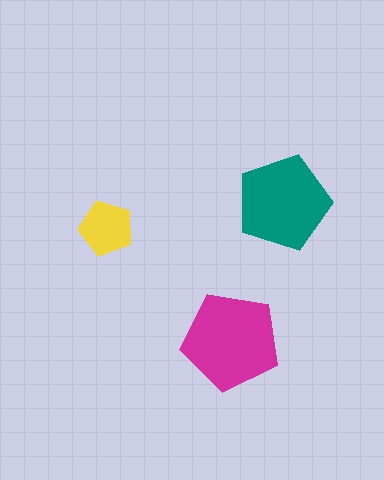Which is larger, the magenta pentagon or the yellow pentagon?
The magenta one.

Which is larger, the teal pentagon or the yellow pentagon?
The teal one.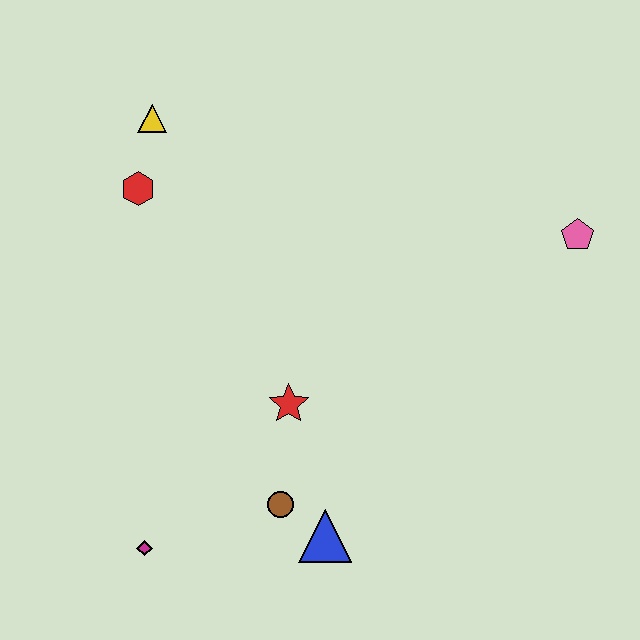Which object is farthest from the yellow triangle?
The blue triangle is farthest from the yellow triangle.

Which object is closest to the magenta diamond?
The brown circle is closest to the magenta diamond.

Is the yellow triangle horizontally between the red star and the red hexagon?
Yes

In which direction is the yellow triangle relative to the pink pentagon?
The yellow triangle is to the left of the pink pentagon.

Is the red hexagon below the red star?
No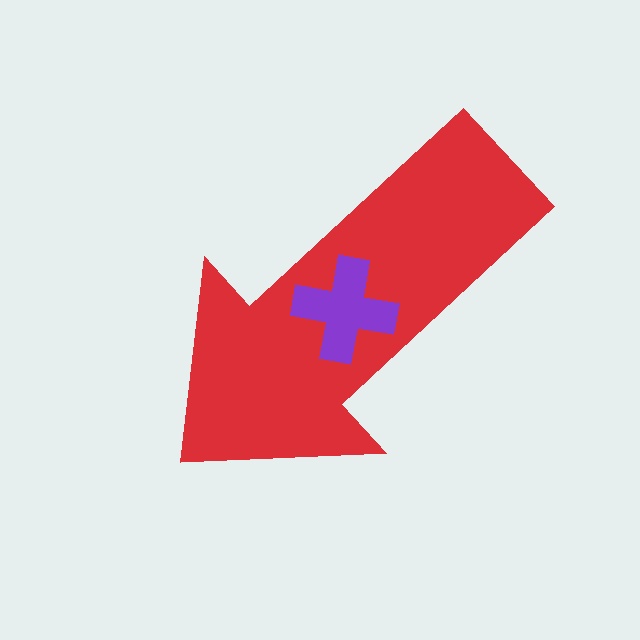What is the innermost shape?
The purple cross.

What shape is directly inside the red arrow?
The purple cross.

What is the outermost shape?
The red arrow.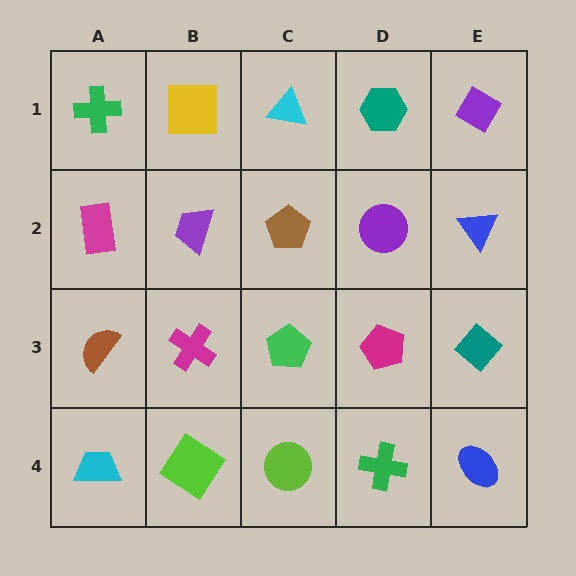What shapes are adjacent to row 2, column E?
A purple diamond (row 1, column E), a teal diamond (row 3, column E), a purple circle (row 2, column D).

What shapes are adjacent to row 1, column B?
A purple trapezoid (row 2, column B), a green cross (row 1, column A), a cyan triangle (row 1, column C).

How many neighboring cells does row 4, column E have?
2.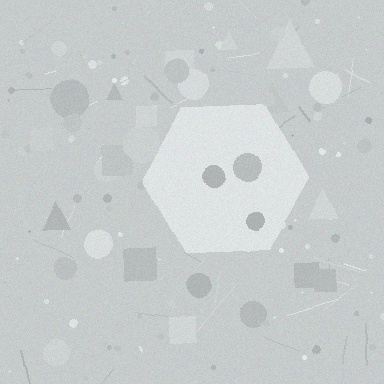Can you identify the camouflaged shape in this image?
The camouflaged shape is a hexagon.